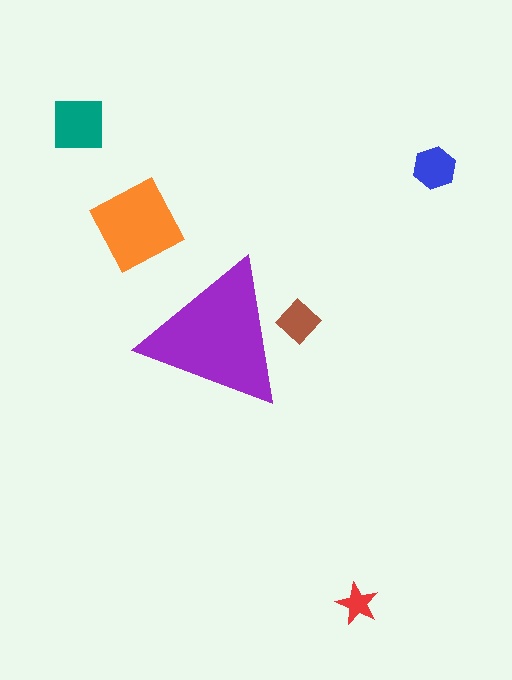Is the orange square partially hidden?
No, the orange square is fully visible.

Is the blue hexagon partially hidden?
No, the blue hexagon is fully visible.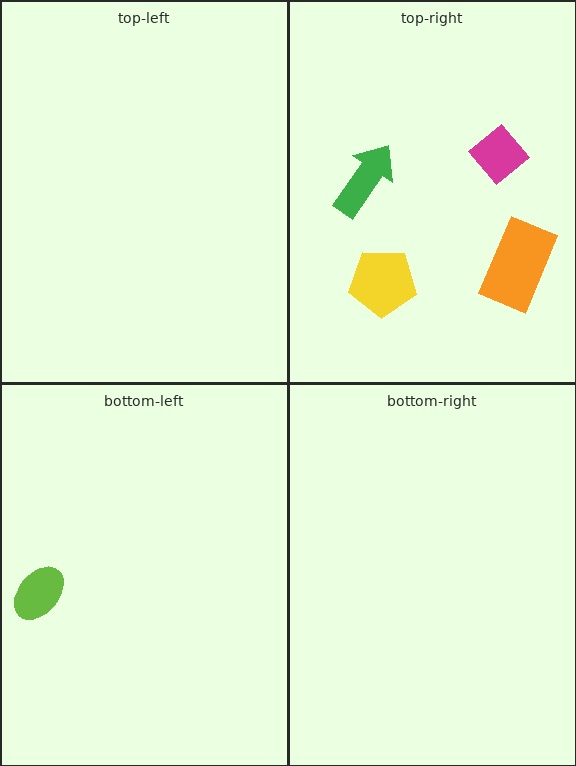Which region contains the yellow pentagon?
The top-right region.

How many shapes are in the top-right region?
4.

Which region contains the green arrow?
The top-right region.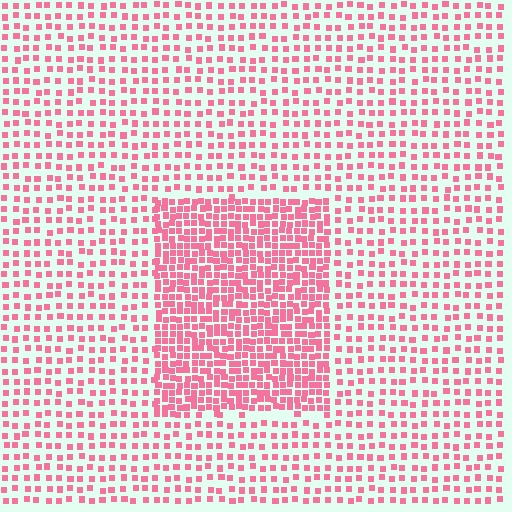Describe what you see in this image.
The image contains small pink elements arranged at two different densities. A rectangle-shaped region is visible where the elements are more densely packed than the surrounding area.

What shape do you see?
I see a rectangle.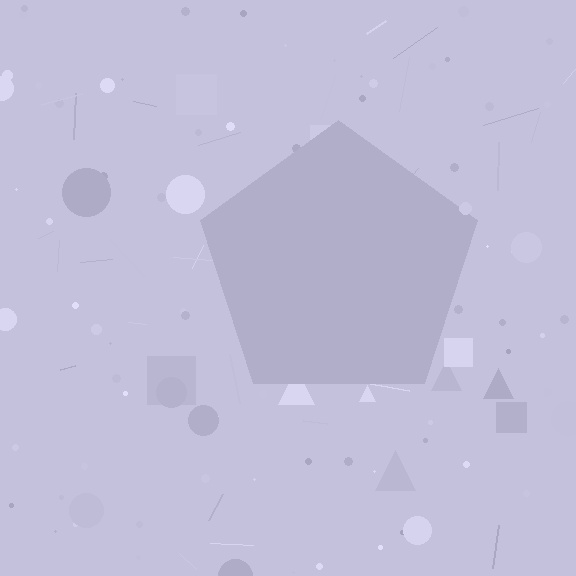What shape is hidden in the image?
A pentagon is hidden in the image.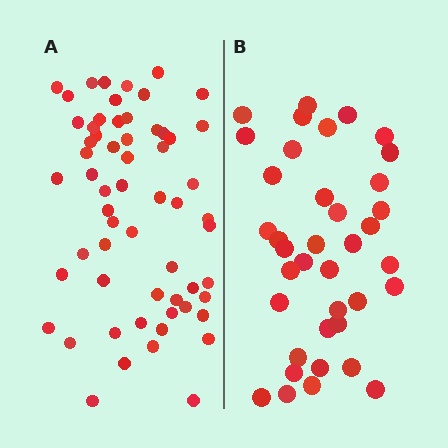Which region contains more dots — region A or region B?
Region A (the left region) has more dots.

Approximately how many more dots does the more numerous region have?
Region A has approximately 20 more dots than region B.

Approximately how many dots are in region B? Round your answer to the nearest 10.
About 40 dots. (The exact count is 38, which rounds to 40.)